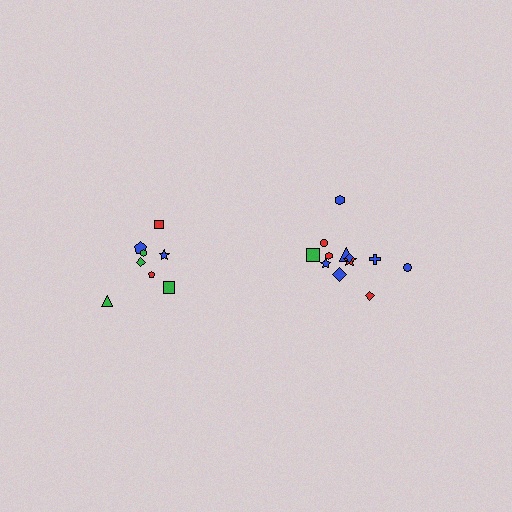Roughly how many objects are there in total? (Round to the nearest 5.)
Roughly 20 objects in total.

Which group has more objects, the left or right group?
The right group.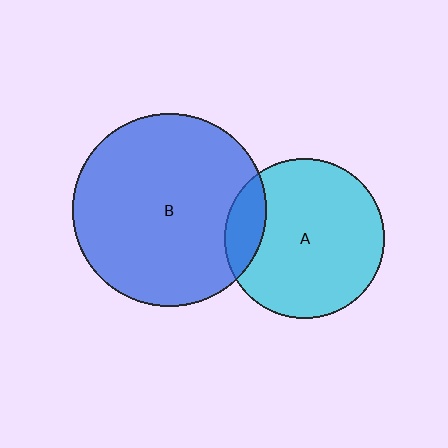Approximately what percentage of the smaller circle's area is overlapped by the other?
Approximately 15%.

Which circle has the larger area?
Circle B (blue).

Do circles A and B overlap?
Yes.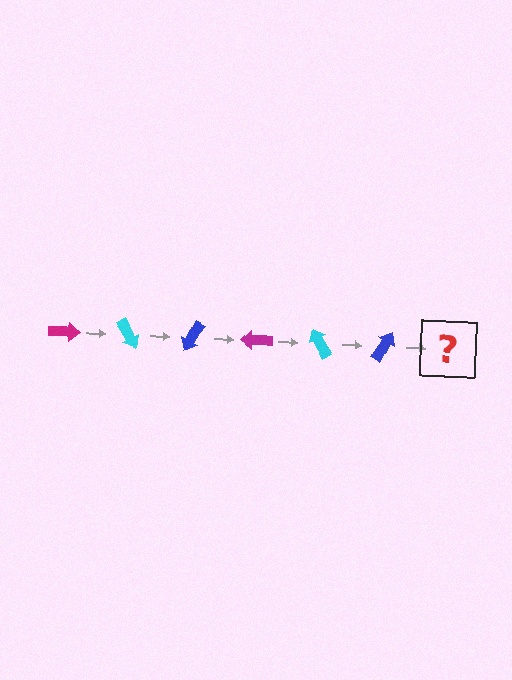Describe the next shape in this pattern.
It should be a magenta arrow, rotated 360 degrees from the start.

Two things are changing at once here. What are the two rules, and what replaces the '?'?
The two rules are that it rotates 60 degrees each step and the color cycles through magenta, cyan, and blue. The '?' should be a magenta arrow, rotated 360 degrees from the start.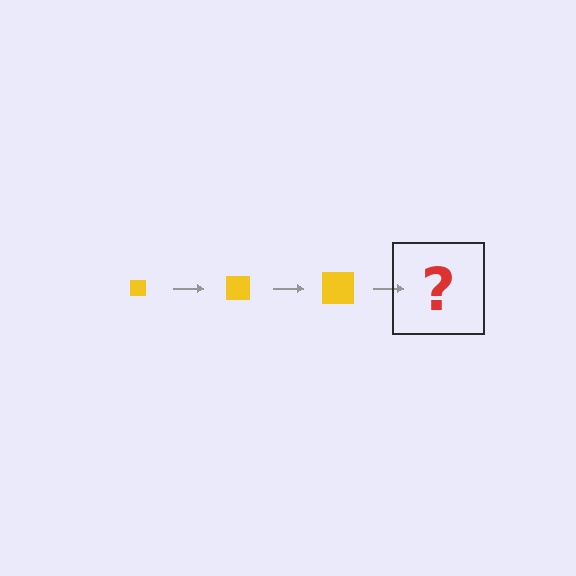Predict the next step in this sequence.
The next step is a yellow square, larger than the previous one.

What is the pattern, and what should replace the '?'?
The pattern is that the square gets progressively larger each step. The '?' should be a yellow square, larger than the previous one.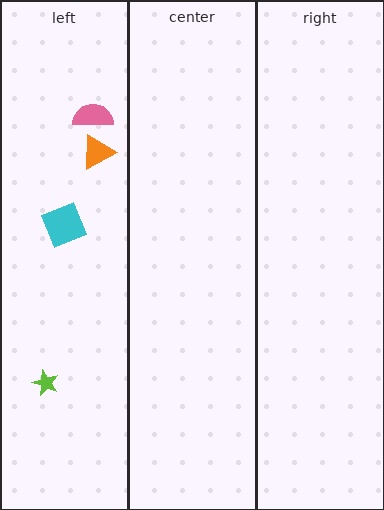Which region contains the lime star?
The left region.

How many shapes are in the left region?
4.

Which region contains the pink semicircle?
The left region.